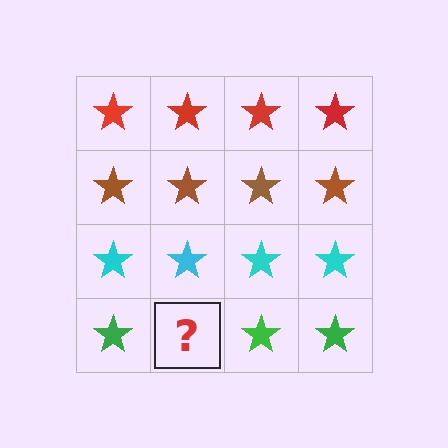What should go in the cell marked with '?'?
The missing cell should contain a green star.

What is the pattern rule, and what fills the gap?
The rule is that each row has a consistent color. The gap should be filled with a green star.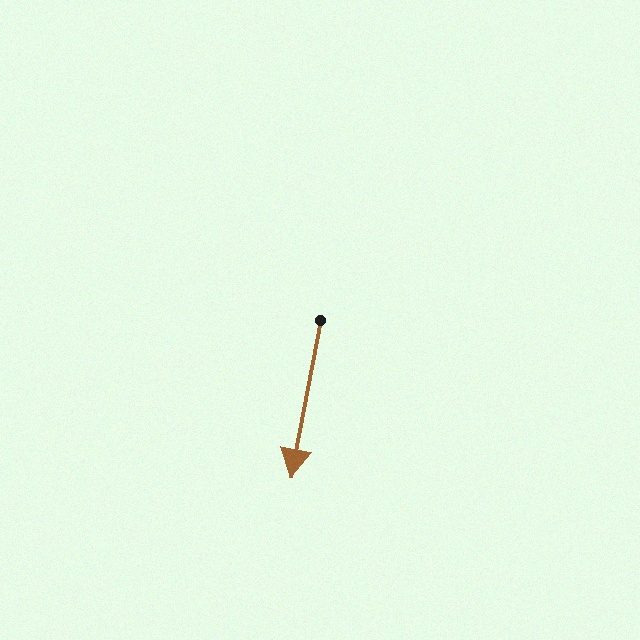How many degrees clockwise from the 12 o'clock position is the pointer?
Approximately 190 degrees.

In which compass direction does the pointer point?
South.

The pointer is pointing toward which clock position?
Roughly 6 o'clock.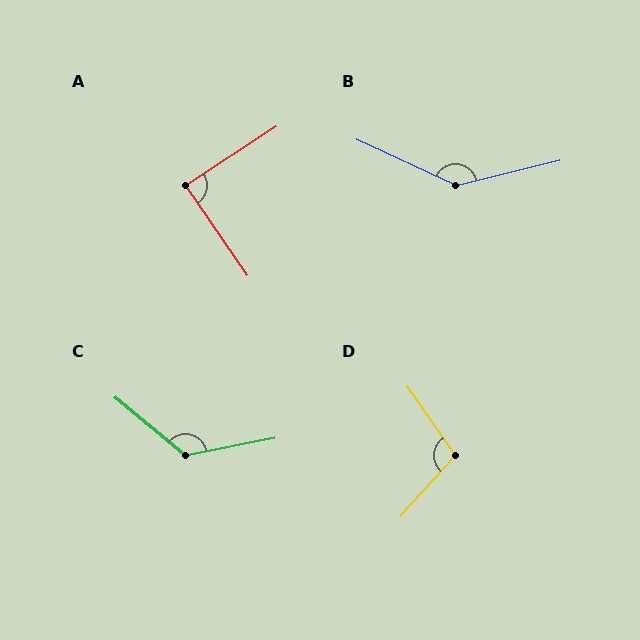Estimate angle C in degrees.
Approximately 129 degrees.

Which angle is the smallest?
A, at approximately 89 degrees.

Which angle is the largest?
B, at approximately 142 degrees.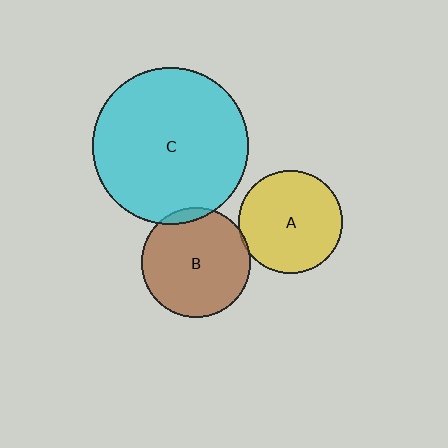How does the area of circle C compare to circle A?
Approximately 2.3 times.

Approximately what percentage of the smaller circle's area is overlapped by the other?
Approximately 5%.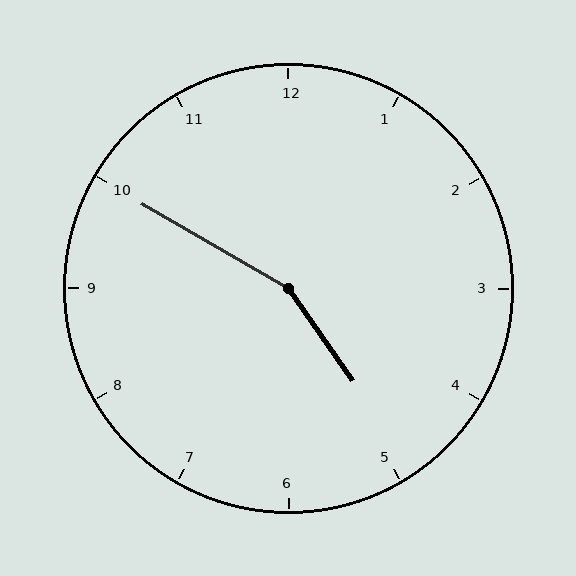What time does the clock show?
4:50.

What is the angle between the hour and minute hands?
Approximately 155 degrees.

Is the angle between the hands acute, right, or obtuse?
It is obtuse.